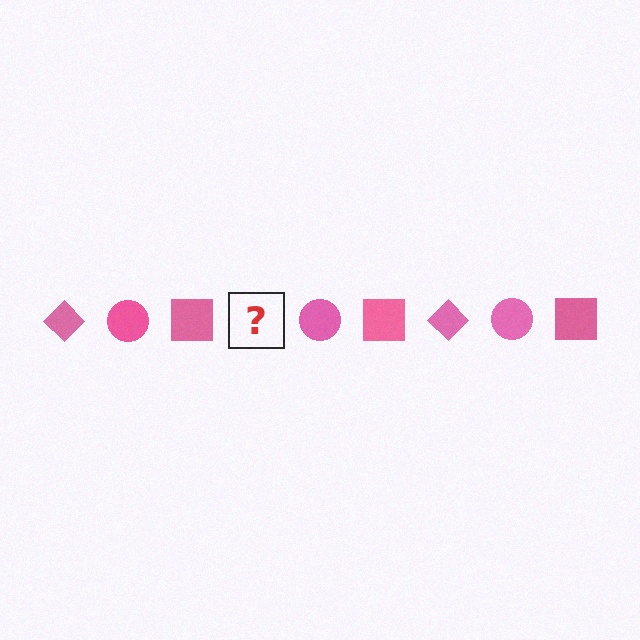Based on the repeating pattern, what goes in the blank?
The blank should be a pink diamond.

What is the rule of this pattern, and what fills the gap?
The rule is that the pattern cycles through diamond, circle, square shapes in pink. The gap should be filled with a pink diamond.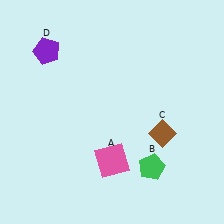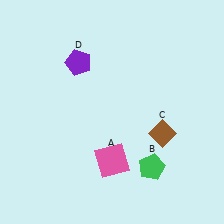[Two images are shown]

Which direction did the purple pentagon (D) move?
The purple pentagon (D) moved right.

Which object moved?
The purple pentagon (D) moved right.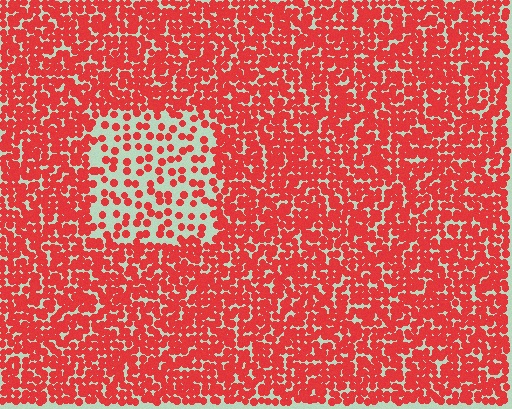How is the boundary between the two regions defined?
The boundary is defined by a change in element density (approximately 2.5x ratio). All elements are the same color, size, and shape.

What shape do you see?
I see a rectangle.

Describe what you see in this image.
The image contains small red elements arranged at two different densities. A rectangle-shaped region is visible where the elements are less densely packed than the surrounding area.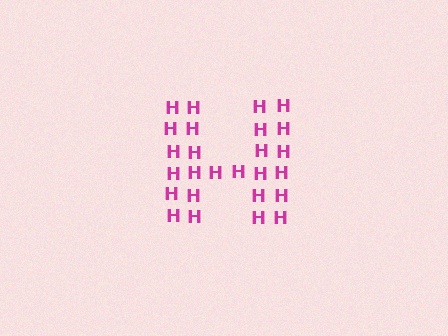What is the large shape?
The large shape is the letter H.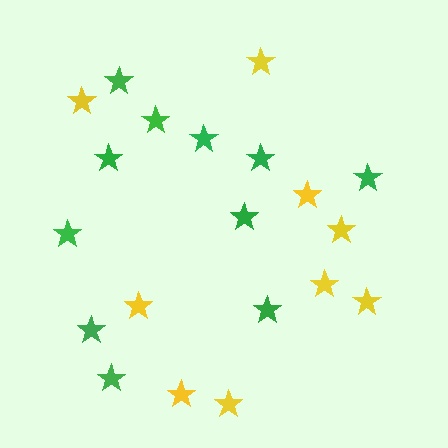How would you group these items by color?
There are 2 groups: one group of green stars (11) and one group of yellow stars (9).